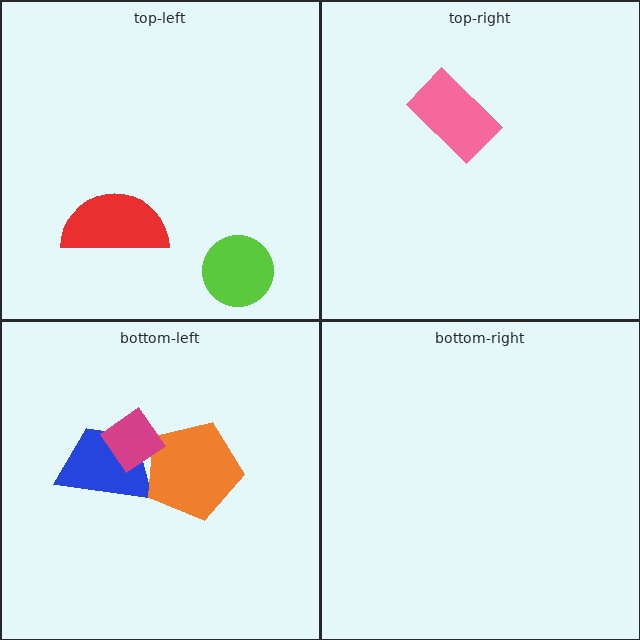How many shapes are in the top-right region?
1.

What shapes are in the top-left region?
The red semicircle, the lime circle.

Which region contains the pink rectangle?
The top-right region.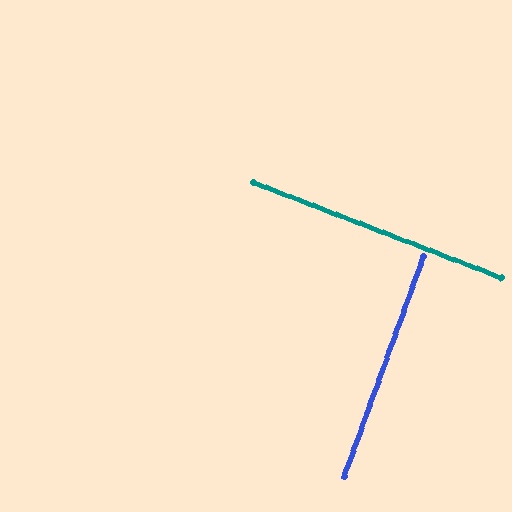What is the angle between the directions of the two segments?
Approximately 89 degrees.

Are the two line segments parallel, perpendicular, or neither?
Perpendicular — they meet at approximately 89°.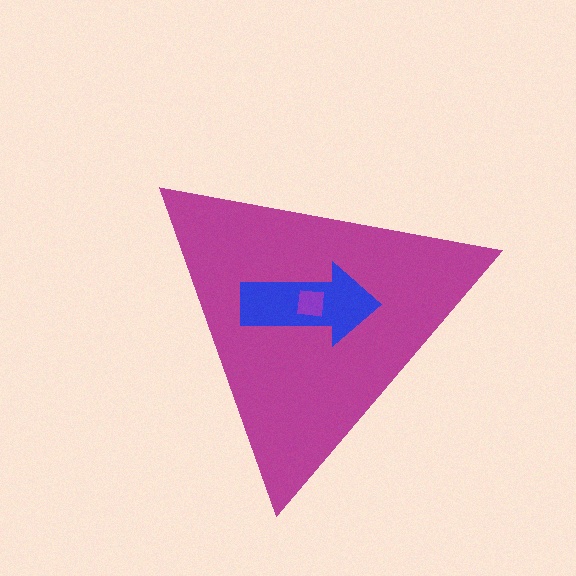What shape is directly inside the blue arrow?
The purple square.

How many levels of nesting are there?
3.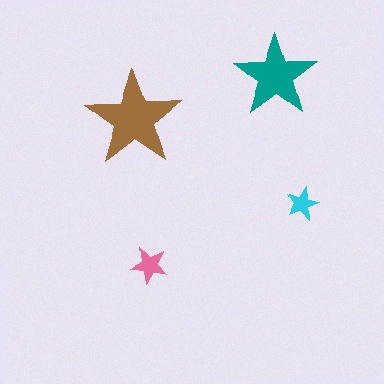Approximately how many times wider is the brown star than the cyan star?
About 3 times wider.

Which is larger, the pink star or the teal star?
The teal one.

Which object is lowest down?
The pink star is bottommost.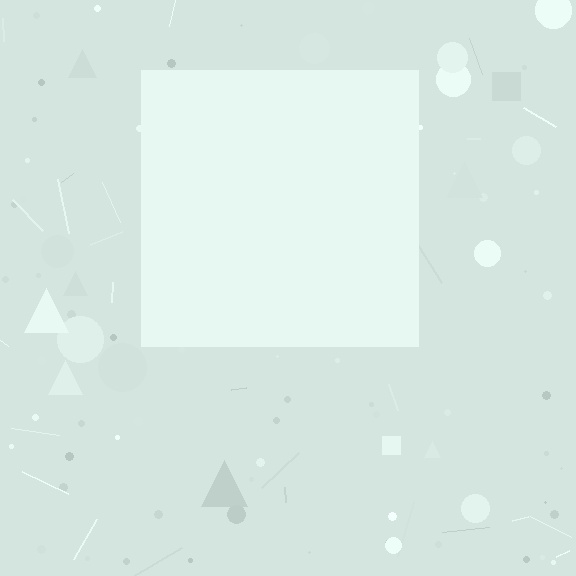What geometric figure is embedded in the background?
A square is embedded in the background.